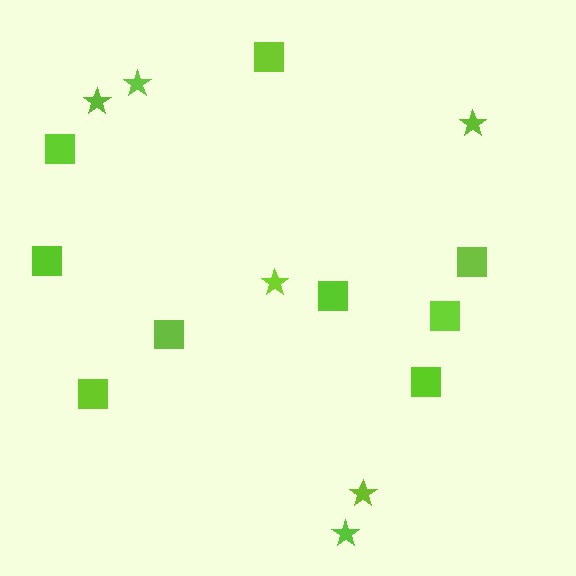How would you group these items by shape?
There are 2 groups: one group of stars (6) and one group of squares (9).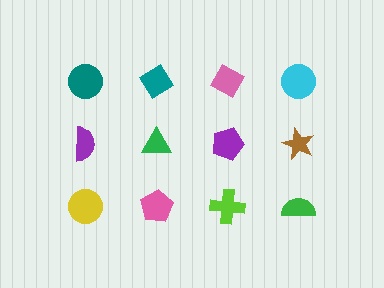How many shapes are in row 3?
4 shapes.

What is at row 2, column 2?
A green triangle.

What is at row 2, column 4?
A brown star.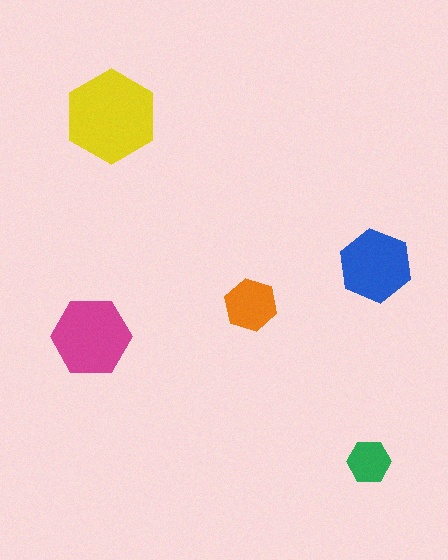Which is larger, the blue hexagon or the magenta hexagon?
The magenta one.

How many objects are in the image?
There are 5 objects in the image.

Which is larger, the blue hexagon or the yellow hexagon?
The yellow one.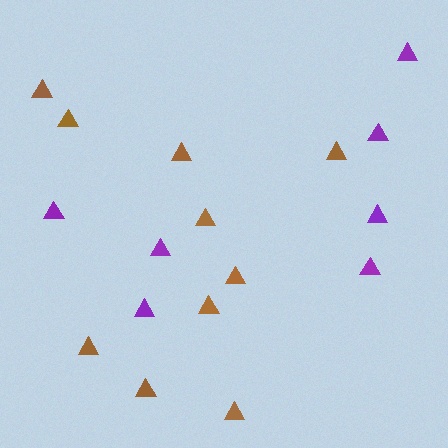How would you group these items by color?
There are 2 groups: one group of purple triangles (7) and one group of brown triangles (10).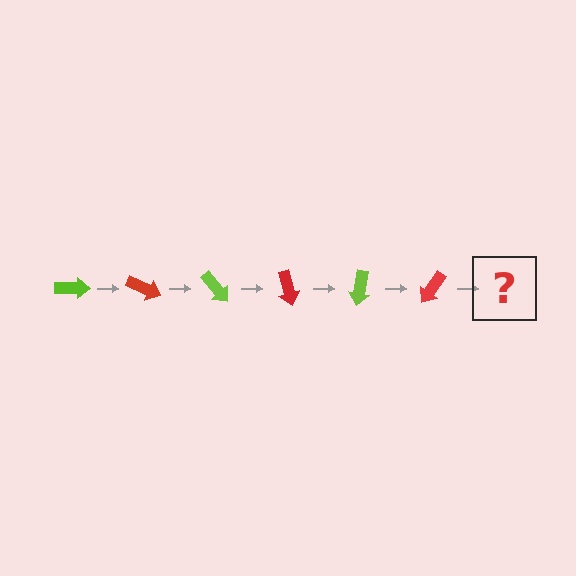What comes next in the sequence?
The next element should be a lime arrow, rotated 150 degrees from the start.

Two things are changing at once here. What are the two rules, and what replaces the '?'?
The two rules are that it rotates 25 degrees each step and the color cycles through lime and red. The '?' should be a lime arrow, rotated 150 degrees from the start.